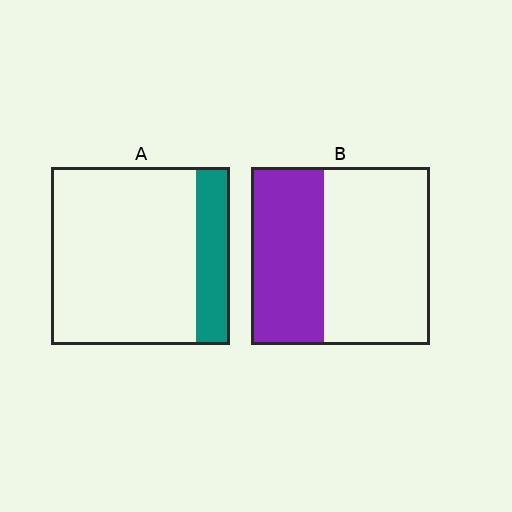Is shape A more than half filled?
No.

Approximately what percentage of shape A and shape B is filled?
A is approximately 20% and B is approximately 40%.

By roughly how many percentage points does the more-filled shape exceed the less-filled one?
By roughly 20 percentage points (B over A).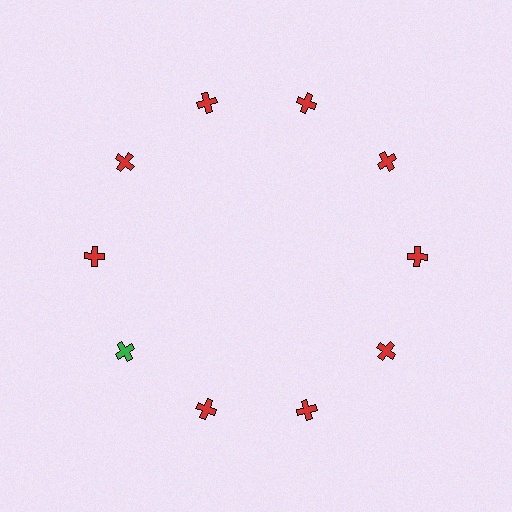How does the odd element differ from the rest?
It has a different color: green instead of red.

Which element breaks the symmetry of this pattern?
The green cross at roughly the 8 o'clock position breaks the symmetry. All other shapes are red crosses.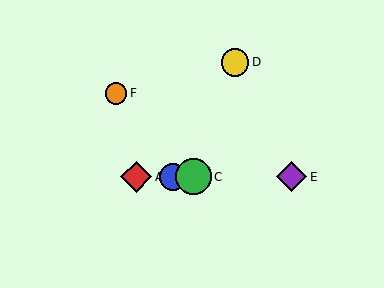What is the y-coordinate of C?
Object C is at y≈177.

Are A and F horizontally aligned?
No, A is at y≈177 and F is at y≈93.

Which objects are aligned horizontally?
Objects A, B, C, E are aligned horizontally.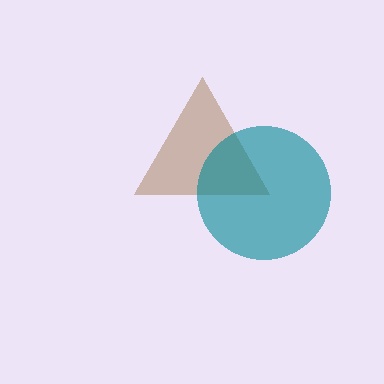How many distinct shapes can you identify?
There are 2 distinct shapes: a brown triangle, a teal circle.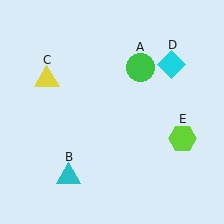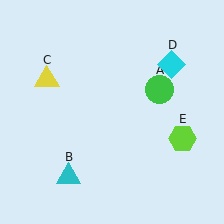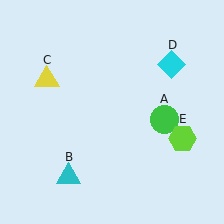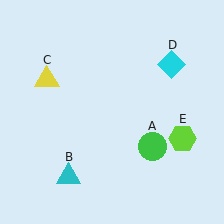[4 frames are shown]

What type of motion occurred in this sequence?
The green circle (object A) rotated clockwise around the center of the scene.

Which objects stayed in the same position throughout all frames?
Cyan triangle (object B) and yellow triangle (object C) and cyan diamond (object D) and lime hexagon (object E) remained stationary.